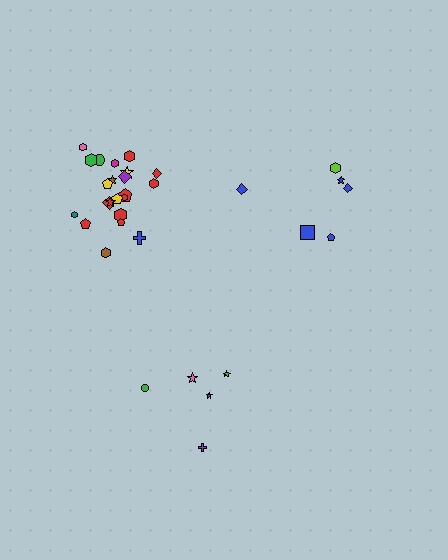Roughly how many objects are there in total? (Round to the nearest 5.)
Roughly 35 objects in total.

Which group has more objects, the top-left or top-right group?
The top-left group.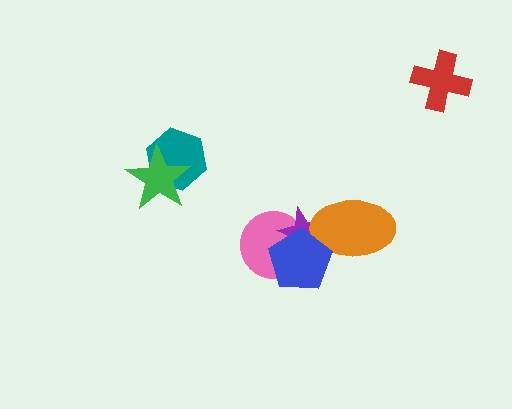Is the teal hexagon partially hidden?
Yes, it is partially covered by another shape.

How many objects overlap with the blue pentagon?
3 objects overlap with the blue pentagon.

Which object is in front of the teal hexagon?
The green star is in front of the teal hexagon.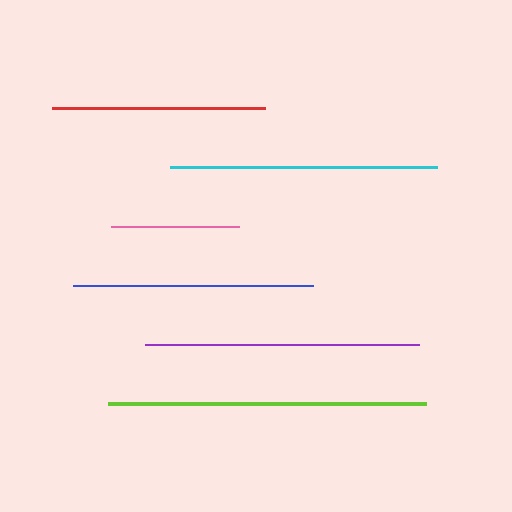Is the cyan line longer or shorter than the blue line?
The cyan line is longer than the blue line.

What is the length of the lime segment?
The lime segment is approximately 318 pixels long.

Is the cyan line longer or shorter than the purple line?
The purple line is longer than the cyan line.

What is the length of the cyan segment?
The cyan segment is approximately 268 pixels long.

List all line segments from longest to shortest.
From longest to shortest: lime, purple, cyan, blue, red, pink.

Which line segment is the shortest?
The pink line is the shortest at approximately 128 pixels.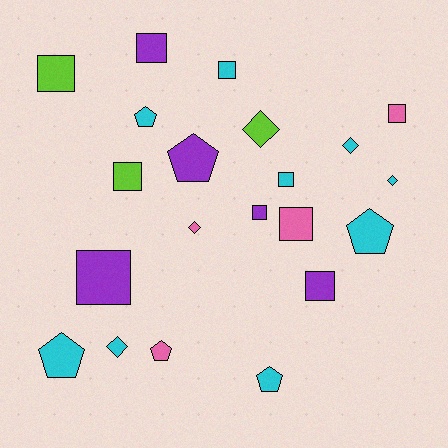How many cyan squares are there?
There are 2 cyan squares.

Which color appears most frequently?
Cyan, with 9 objects.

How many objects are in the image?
There are 21 objects.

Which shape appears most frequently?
Square, with 10 objects.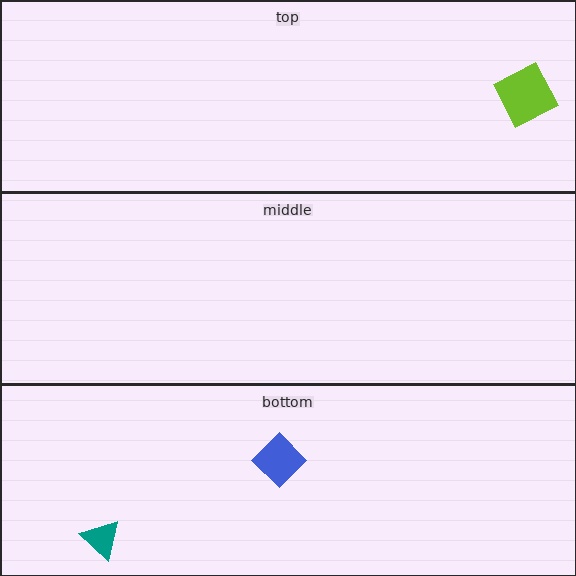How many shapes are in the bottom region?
2.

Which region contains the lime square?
The top region.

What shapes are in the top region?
The lime square.